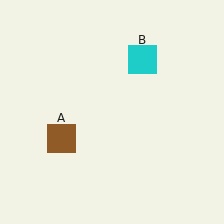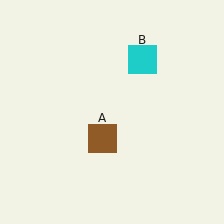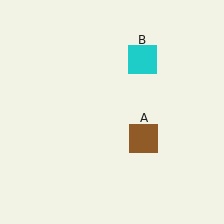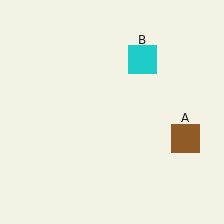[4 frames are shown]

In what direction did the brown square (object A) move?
The brown square (object A) moved right.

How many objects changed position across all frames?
1 object changed position: brown square (object A).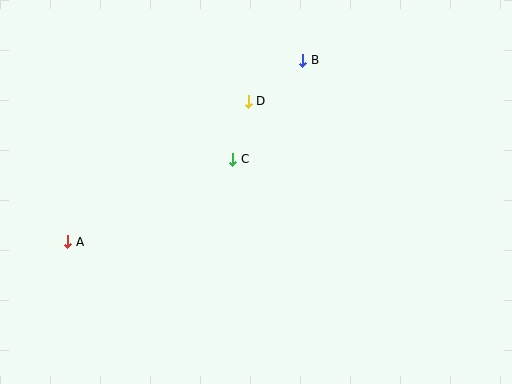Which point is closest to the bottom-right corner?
Point C is closest to the bottom-right corner.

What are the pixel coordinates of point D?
Point D is at (248, 101).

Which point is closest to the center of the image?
Point C at (233, 159) is closest to the center.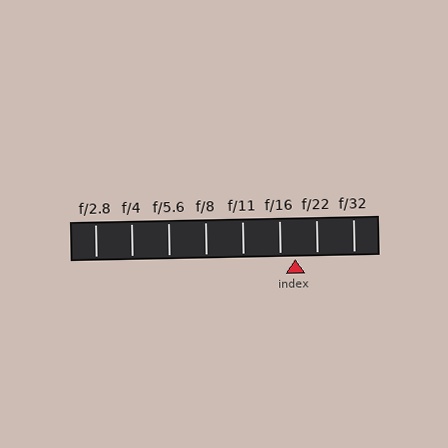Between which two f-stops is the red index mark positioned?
The index mark is between f/16 and f/22.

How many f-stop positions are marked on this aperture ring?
There are 8 f-stop positions marked.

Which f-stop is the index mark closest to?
The index mark is closest to f/16.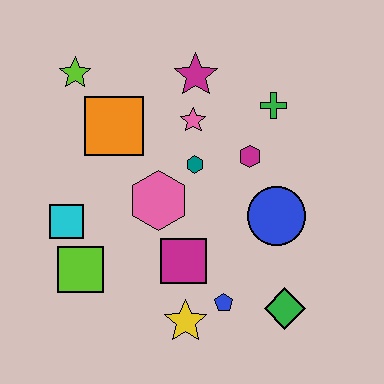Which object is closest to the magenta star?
The pink star is closest to the magenta star.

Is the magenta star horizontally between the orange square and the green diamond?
Yes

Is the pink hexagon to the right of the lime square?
Yes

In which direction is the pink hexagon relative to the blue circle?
The pink hexagon is to the left of the blue circle.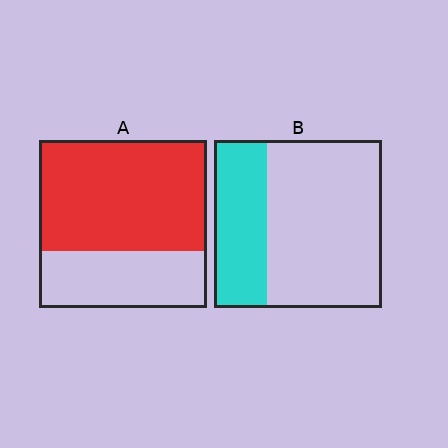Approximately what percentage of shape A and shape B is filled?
A is approximately 65% and B is approximately 30%.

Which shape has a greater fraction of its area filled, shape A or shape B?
Shape A.